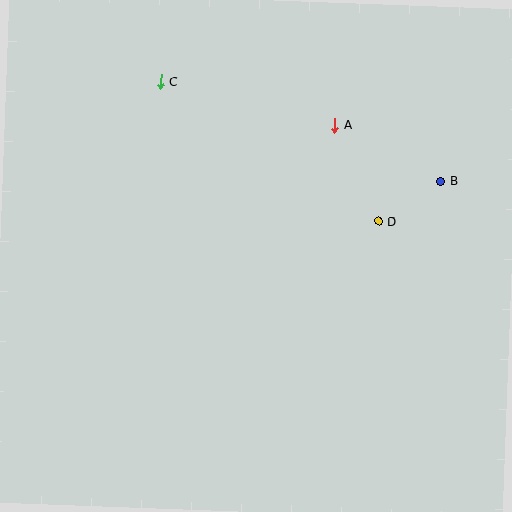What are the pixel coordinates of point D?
Point D is at (378, 221).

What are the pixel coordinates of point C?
Point C is at (161, 82).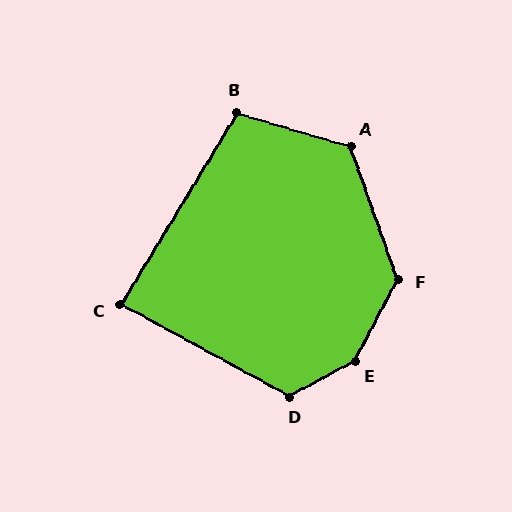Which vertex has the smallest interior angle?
C, at approximately 87 degrees.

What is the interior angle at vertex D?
Approximately 123 degrees (obtuse).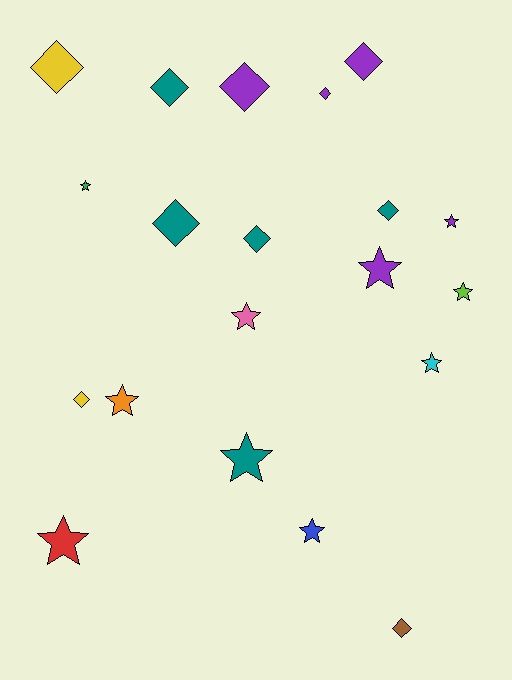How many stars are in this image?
There are 10 stars.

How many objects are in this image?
There are 20 objects.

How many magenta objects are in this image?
There are no magenta objects.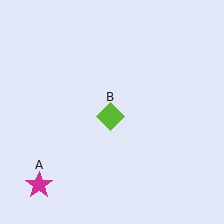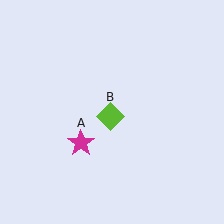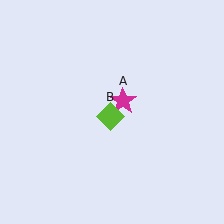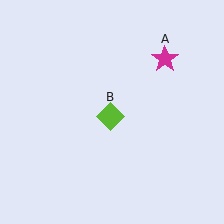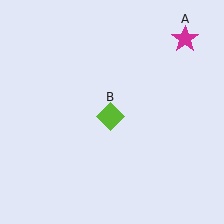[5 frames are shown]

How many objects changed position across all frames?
1 object changed position: magenta star (object A).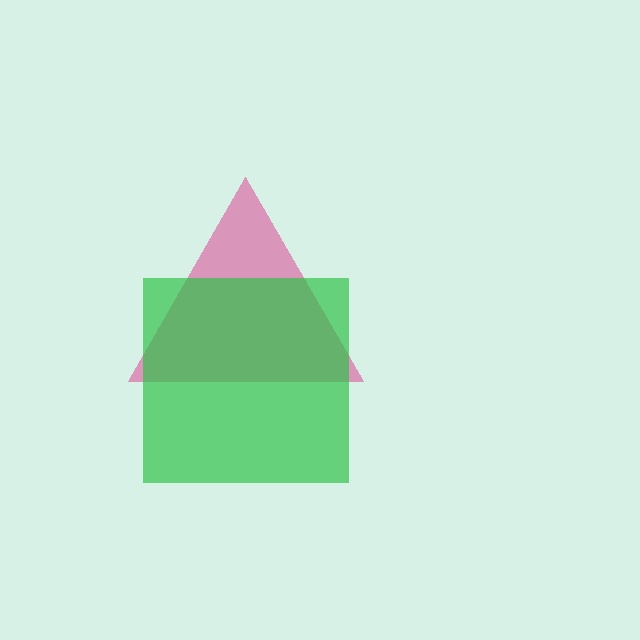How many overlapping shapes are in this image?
There are 2 overlapping shapes in the image.